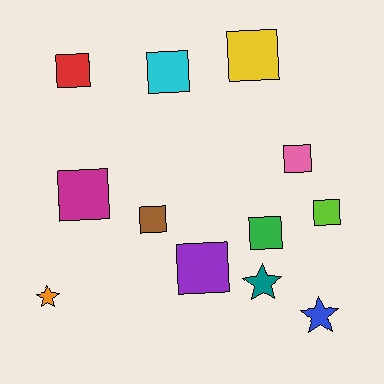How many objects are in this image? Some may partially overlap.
There are 12 objects.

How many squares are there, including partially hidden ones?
There are 9 squares.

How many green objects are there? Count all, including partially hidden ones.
There is 1 green object.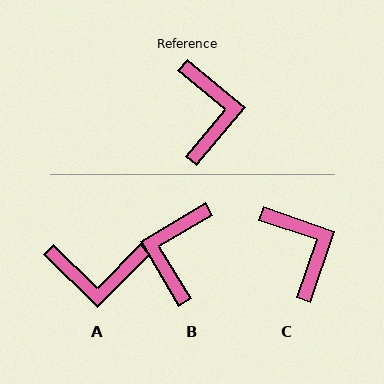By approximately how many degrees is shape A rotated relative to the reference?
Approximately 95 degrees clockwise.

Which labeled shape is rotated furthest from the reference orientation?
B, about 160 degrees away.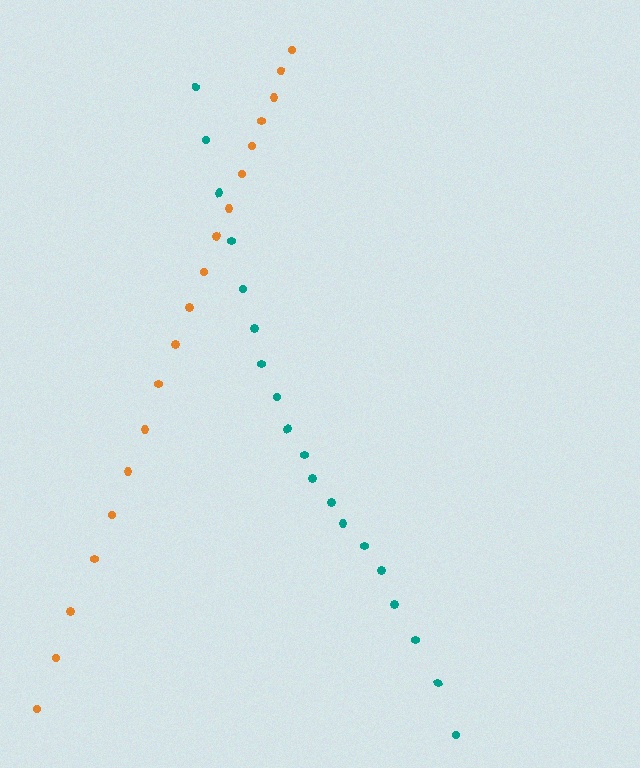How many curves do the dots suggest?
There are 2 distinct paths.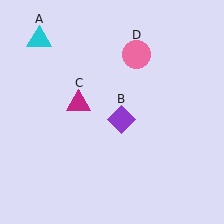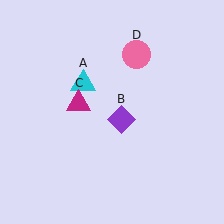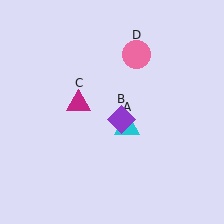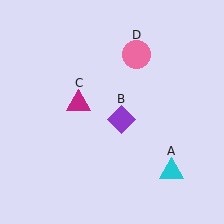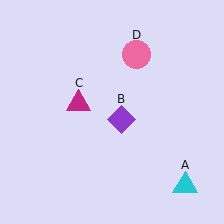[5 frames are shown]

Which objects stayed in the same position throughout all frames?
Purple diamond (object B) and magenta triangle (object C) and pink circle (object D) remained stationary.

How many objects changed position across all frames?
1 object changed position: cyan triangle (object A).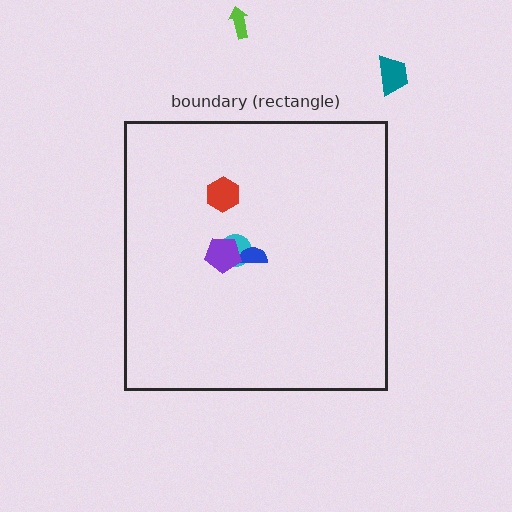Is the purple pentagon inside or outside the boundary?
Inside.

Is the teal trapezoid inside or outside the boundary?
Outside.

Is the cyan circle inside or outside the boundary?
Inside.